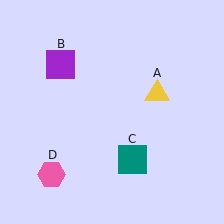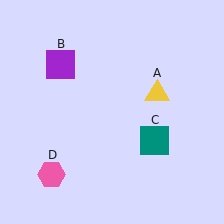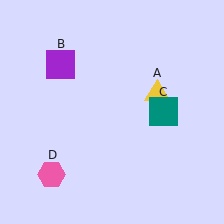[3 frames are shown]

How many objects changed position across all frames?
1 object changed position: teal square (object C).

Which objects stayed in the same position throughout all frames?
Yellow triangle (object A) and purple square (object B) and pink hexagon (object D) remained stationary.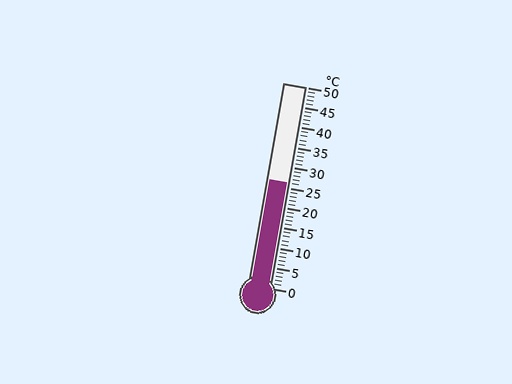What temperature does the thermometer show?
The thermometer shows approximately 26°C.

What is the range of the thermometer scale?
The thermometer scale ranges from 0°C to 50°C.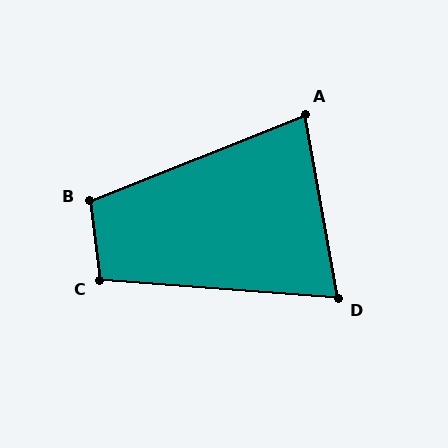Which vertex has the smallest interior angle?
D, at approximately 76 degrees.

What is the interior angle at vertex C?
Approximately 102 degrees (obtuse).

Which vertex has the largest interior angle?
B, at approximately 104 degrees.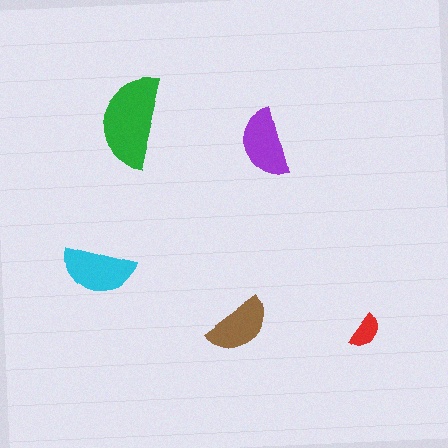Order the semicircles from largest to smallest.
the green one, the cyan one, the purple one, the brown one, the red one.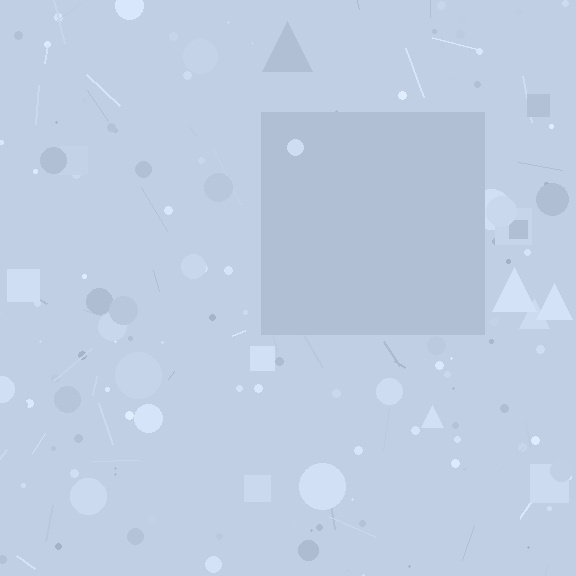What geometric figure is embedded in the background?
A square is embedded in the background.